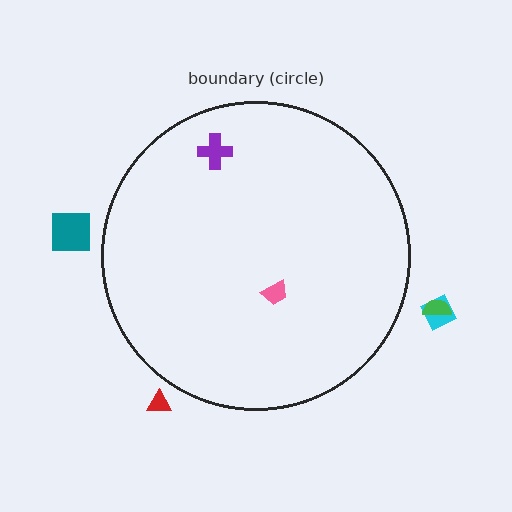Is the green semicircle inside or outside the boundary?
Outside.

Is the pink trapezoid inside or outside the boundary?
Inside.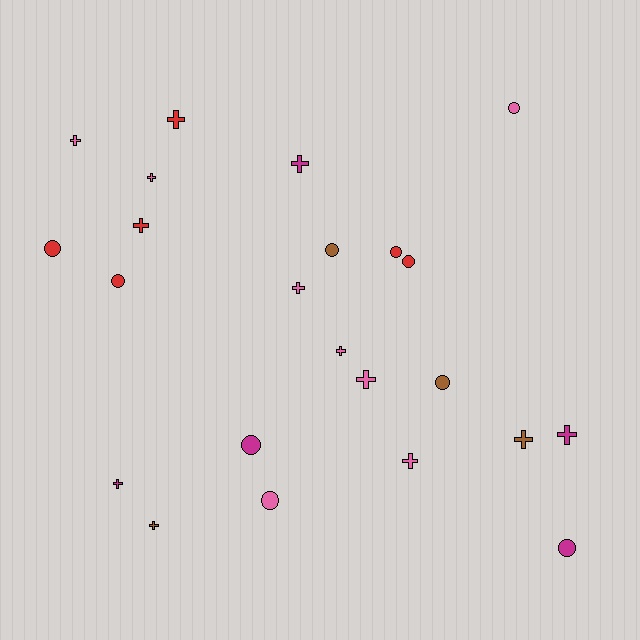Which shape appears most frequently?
Cross, with 13 objects.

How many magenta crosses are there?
There are 3 magenta crosses.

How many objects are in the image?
There are 23 objects.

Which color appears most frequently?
Pink, with 8 objects.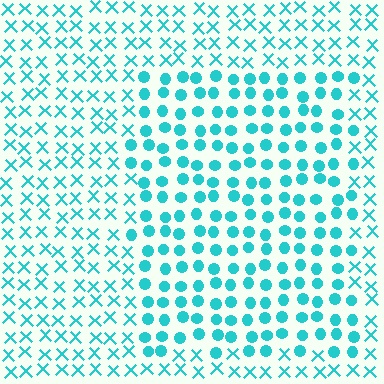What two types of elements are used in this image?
The image uses circles inside the rectangle region and X marks outside it.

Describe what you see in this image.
The image is filled with small cyan elements arranged in a uniform grid. A rectangle-shaped region contains circles, while the surrounding area contains X marks. The boundary is defined purely by the change in element shape.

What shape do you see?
I see a rectangle.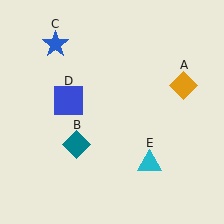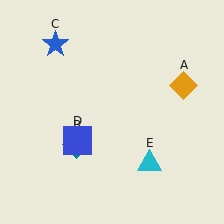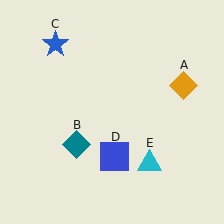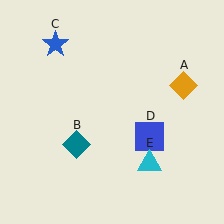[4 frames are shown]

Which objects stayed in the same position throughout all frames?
Orange diamond (object A) and teal diamond (object B) and blue star (object C) and cyan triangle (object E) remained stationary.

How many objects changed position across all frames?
1 object changed position: blue square (object D).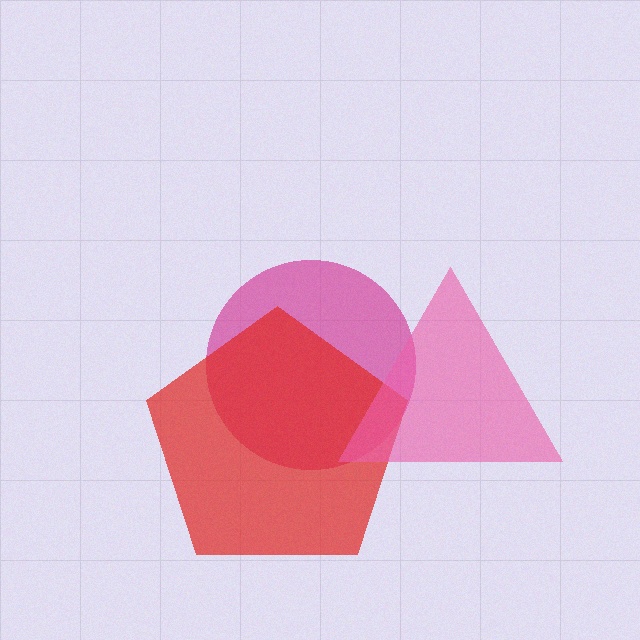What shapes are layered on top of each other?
The layered shapes are: a magenta circle, a red pentagon, a pink triangle.